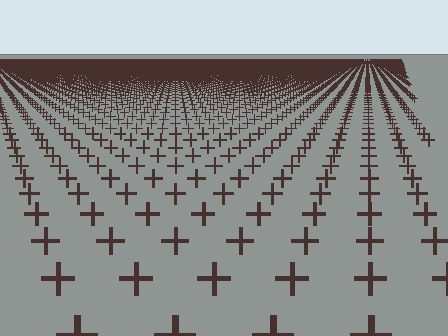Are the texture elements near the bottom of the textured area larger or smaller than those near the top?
Larger. Near the bottom, elements are closer to the viewer and appear at a bigger on-screen size.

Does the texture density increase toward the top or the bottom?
Density increases toward the top.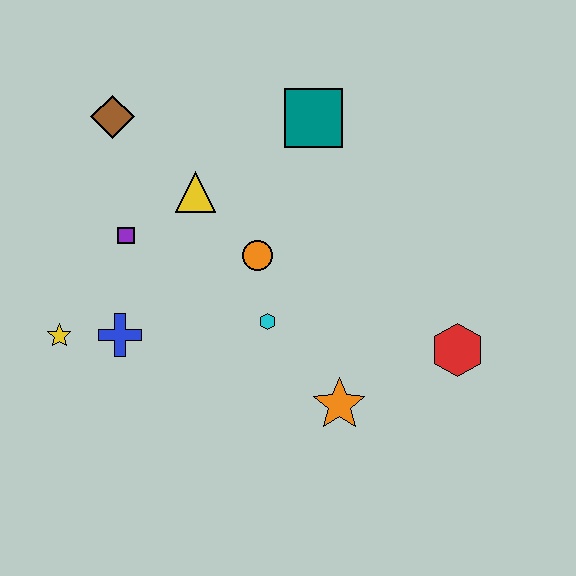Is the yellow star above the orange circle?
No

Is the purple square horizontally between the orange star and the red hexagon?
No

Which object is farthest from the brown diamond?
The red hexagon is farthest from the brown diamond.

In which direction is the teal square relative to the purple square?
The teal square is to the right of the purple square.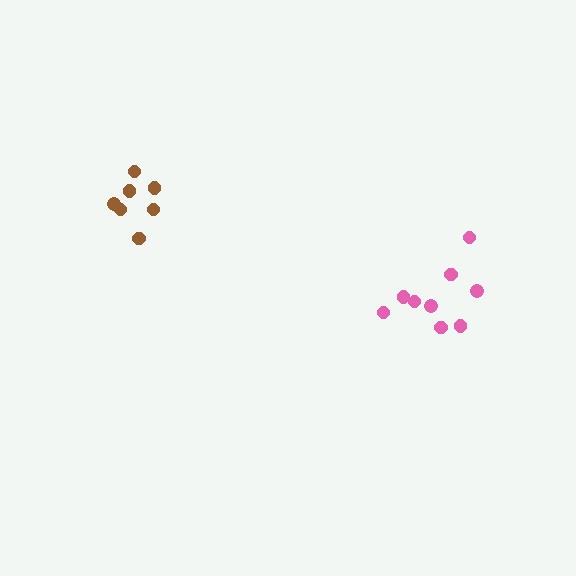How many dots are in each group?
Group 1: 7 dots, Group 2: 9 dots (16 total).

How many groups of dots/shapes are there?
There are 2 groups.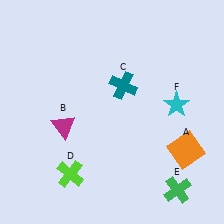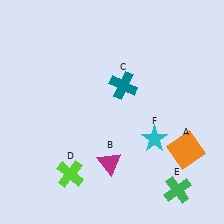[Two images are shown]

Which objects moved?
The objects that moved are: the magenta triangle (B), the cyan star (F).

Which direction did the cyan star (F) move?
The cyan star (F) moved down.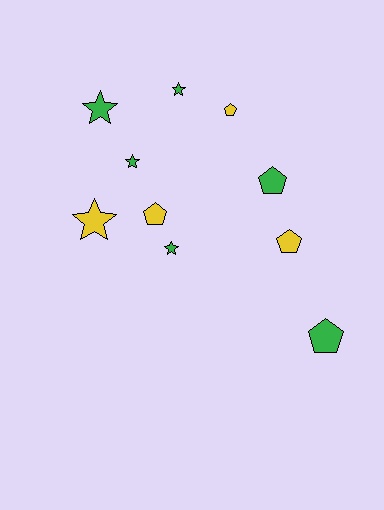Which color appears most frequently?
Green, with 6 objects.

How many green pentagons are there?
There are 2 green pentagons.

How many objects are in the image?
There are 10 objects.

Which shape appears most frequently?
Pentagon, with 5 objects.